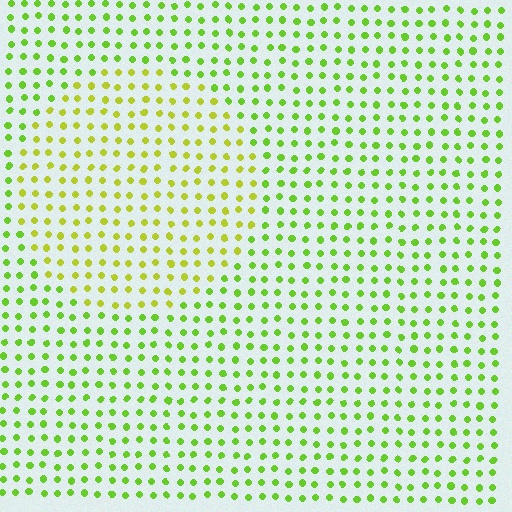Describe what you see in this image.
The image is filled with small lime elements in a uniform arrangement. A circle-shaped region is visible where the elements are tinted to a slightly different hue, forming a subtle color boundary.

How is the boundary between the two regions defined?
The boundary is defined purely by a slight shift in hue (about 28 degrees). Spacing, size, and orientation are identical on both sides.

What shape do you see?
I see a circle.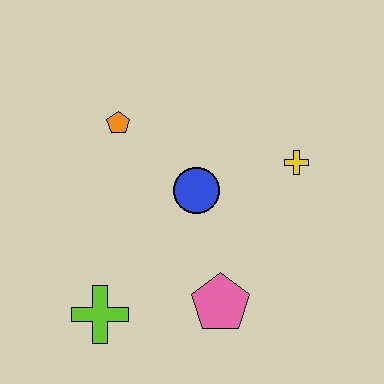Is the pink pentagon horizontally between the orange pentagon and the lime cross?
No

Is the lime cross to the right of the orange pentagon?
No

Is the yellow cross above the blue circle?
Yes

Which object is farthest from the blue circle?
The lime cross is farthest from the blue circle.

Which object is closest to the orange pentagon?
The blue circle is closest to the orange pentagon.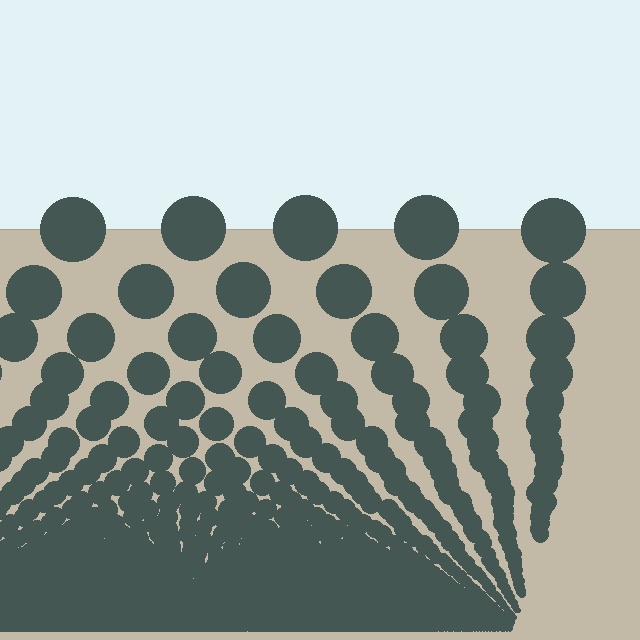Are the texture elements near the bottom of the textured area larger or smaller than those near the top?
Smaller. The gradient is inverted — elements near the bottom are smaller and denser.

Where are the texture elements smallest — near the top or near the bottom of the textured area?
Near the bottom.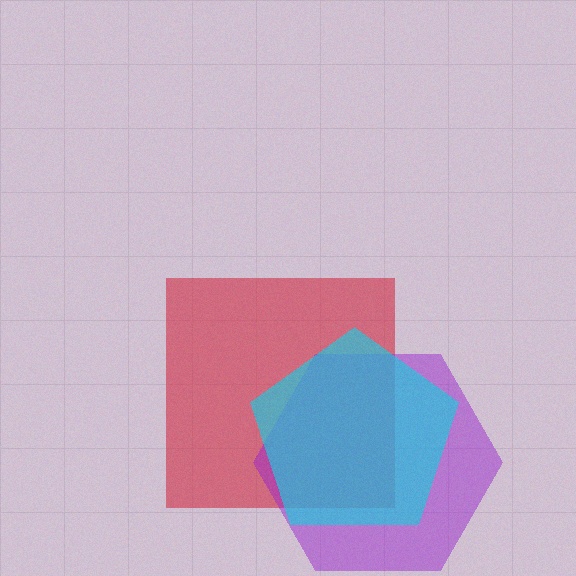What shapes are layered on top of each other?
The layered shapes are: a red square, a purple hexagon, a cyan pentagon.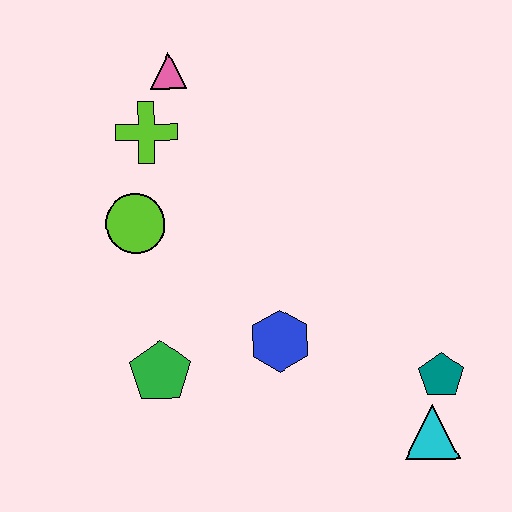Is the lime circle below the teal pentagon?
No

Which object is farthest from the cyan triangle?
The pink triangle is farthest from the cyan triangle.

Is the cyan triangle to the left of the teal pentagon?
Yes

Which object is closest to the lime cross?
The pink triangle is closest to the lime cross.